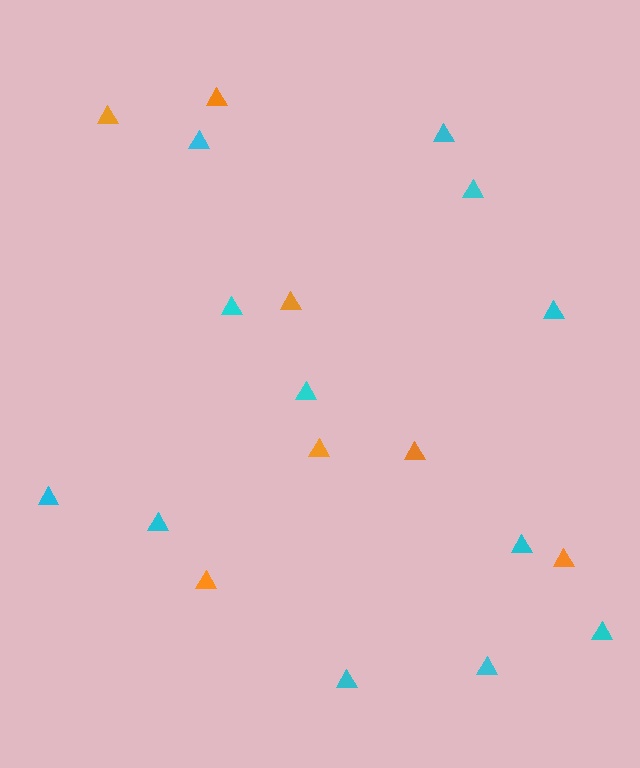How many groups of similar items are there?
There are 2 groups: one group of cyan triangles (12) and one group of orange triangles (7).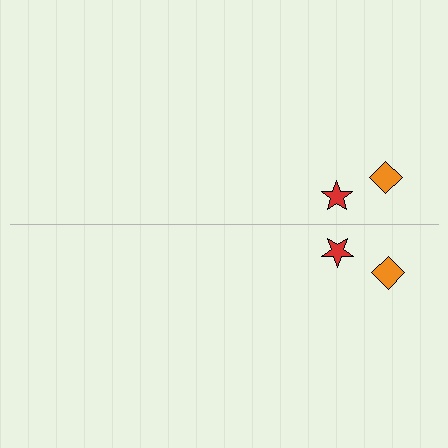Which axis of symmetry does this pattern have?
The pattern has a horizontal axis of symmetry running through the center of the image.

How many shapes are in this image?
There are 4 shapes in this image.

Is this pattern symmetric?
Yes, this pattern has bilateral (reflection) symmetry.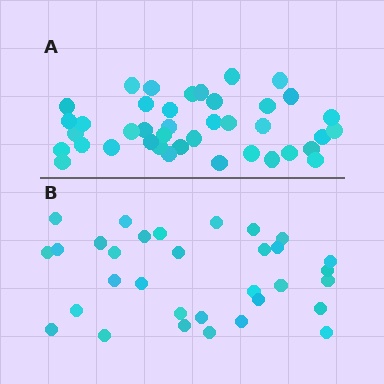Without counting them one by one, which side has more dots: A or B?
Region A (the top region) has more dots.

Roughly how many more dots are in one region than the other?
Region A has roughly 8 or so more dots than region B.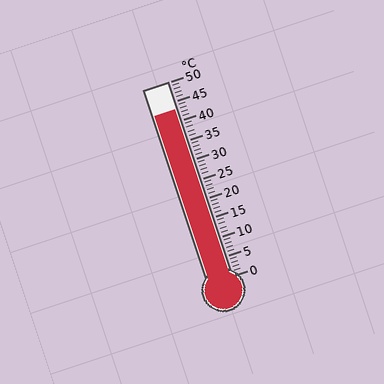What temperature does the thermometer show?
The thermometer shows approximately 43°C.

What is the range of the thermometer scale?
The thermometer scale ranges from 0°C to 50°C.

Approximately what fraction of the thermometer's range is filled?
The thermometer is filled to approximately 85% of its range.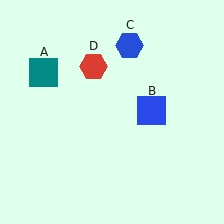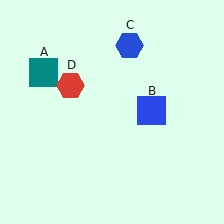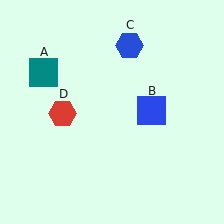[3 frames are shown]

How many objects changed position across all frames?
1 object changed position: red hexagon (object D).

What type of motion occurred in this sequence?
The red hexagon (object D) rotated counterclockwise around the center of the scene.